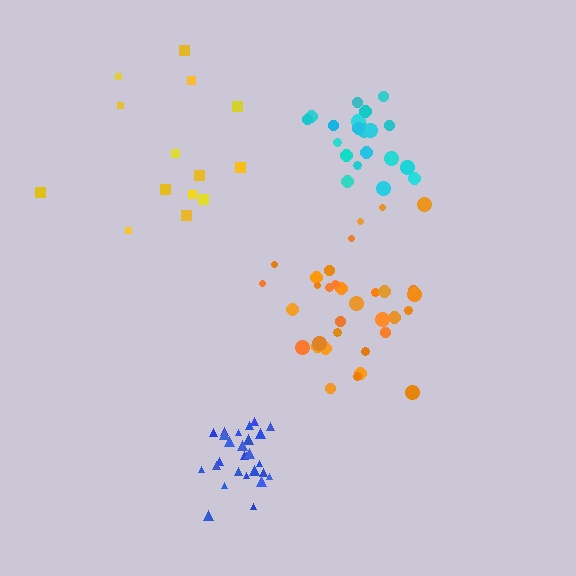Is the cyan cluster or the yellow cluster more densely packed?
Cyan.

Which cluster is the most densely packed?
Blue.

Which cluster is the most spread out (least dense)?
Yellow.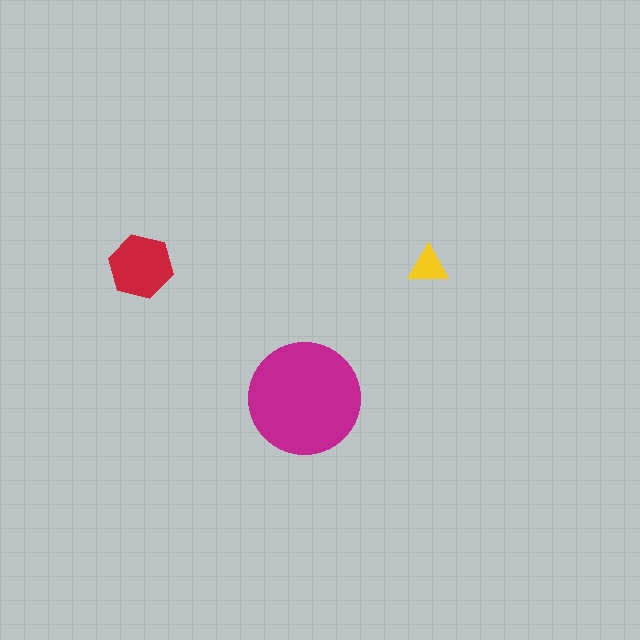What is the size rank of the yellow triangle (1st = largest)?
3rd.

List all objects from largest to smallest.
The magenta circle, the red hexagon, the yellow triangle.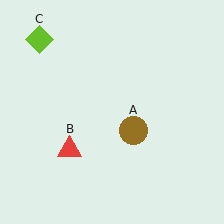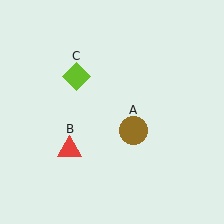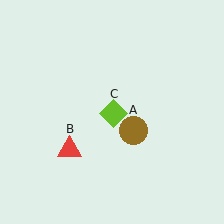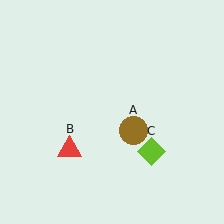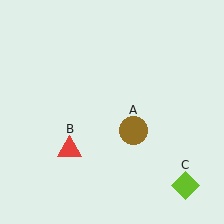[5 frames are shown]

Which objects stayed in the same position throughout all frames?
Brown circle (object A) and red triangle (object B) remained stationary.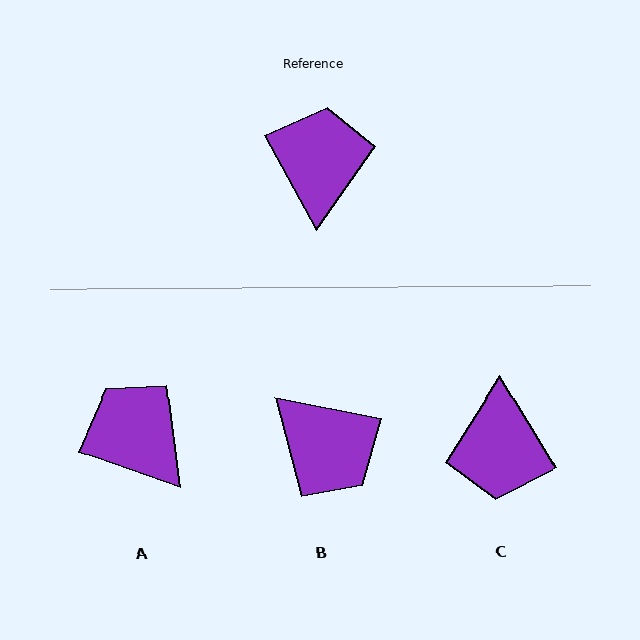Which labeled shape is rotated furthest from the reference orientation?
C, about 177 degrees away.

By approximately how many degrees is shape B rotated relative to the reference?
Approximately 130 degrees clockwise.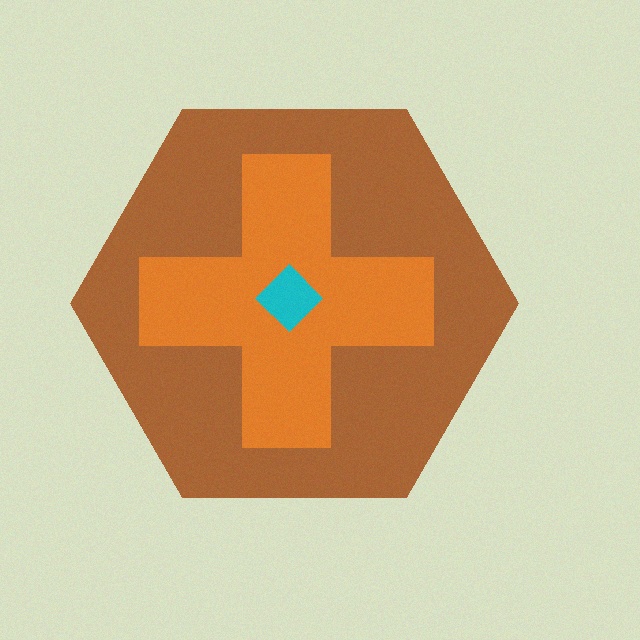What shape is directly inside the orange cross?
The cyan diamond.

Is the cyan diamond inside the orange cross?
Yes.